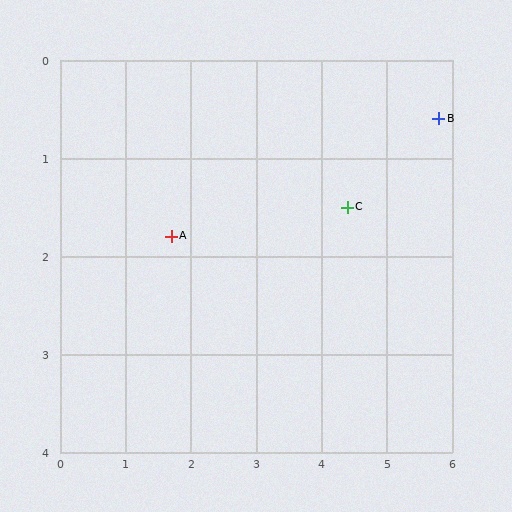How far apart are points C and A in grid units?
Points C and A are about 2.7 grid units apart.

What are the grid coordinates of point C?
Point C is at approximately (4.4, 1.5).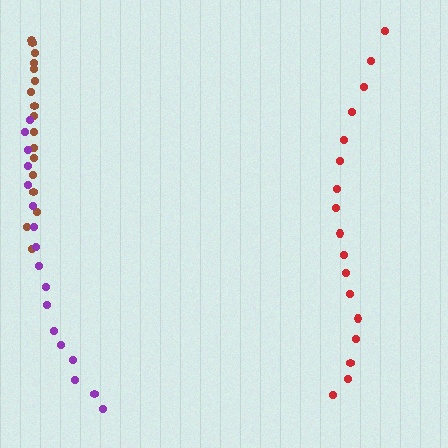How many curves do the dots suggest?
There are 3 distinct paths.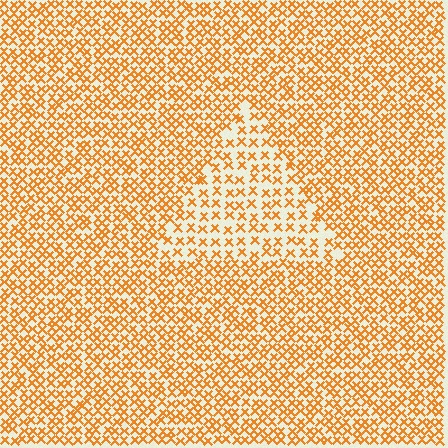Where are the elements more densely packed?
The elements are more densely packed outside the triangle boundary.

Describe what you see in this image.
The image contains small orange elements arranged at two different densities. A triangle-shaped region is visible where the elements are less densely packed than the surrounding area.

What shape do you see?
I see a triangle.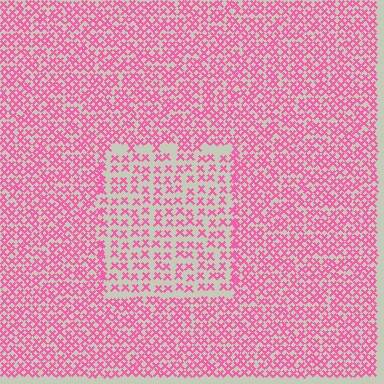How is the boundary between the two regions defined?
The boundary is defined by a change in element density (approximately 1.8x ratio). All elements are the same color, size, and shape.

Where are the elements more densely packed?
The elements are more densely packed outside the rectangle boundary.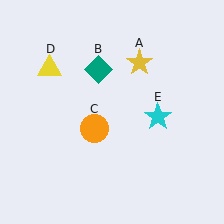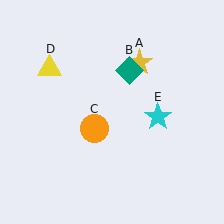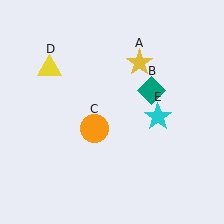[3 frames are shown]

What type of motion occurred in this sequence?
The teal diamond (object B) rotated clockwise around the center of the scene.